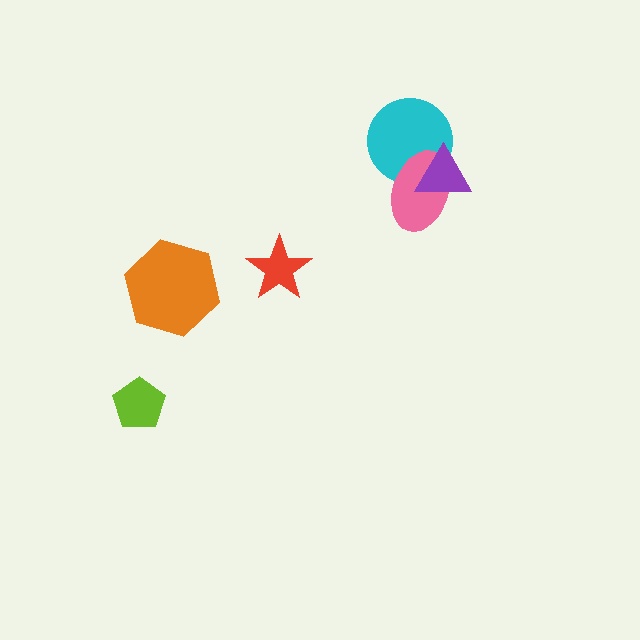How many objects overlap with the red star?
0 objects overlap with the red star.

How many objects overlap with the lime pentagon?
0 objects overlap with the lime pentagon.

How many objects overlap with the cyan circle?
2 objects overlap with the cyan circle.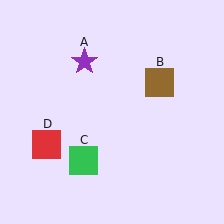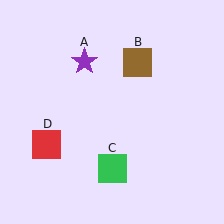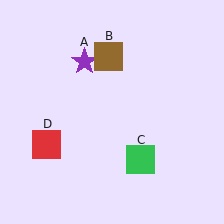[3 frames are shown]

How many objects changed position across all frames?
2 objects changed position: brown square (object B), green square (object C).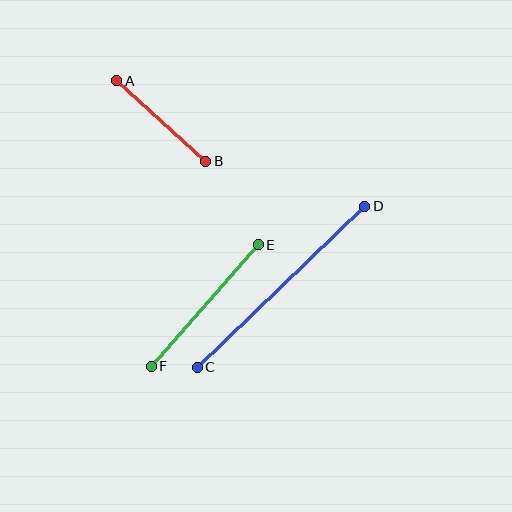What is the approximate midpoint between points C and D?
The midpoint is at approximately (281, 287) pixels.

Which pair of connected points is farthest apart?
Points C and D are farthest apart.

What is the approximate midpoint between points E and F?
The midpoint is at approximately (205, 306) pixels.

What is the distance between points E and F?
The distance is approximately 162 pixels.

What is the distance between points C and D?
The distance is approximately 232 pixels.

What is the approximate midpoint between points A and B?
The midpoint is at approximately (161, 121) pixels.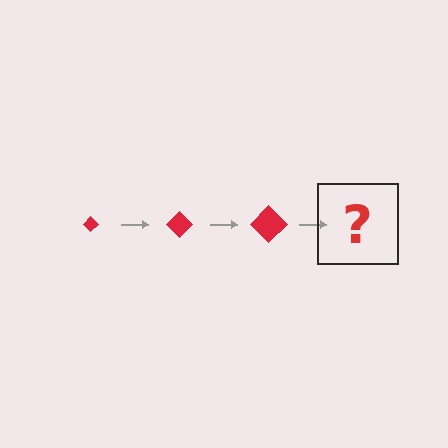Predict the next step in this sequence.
The next step is a red diamond, larger than the previous one.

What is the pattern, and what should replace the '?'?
The pattern is that the diamond gets progressively larger each step. The '?' should be a red diamond, larger than the previous one.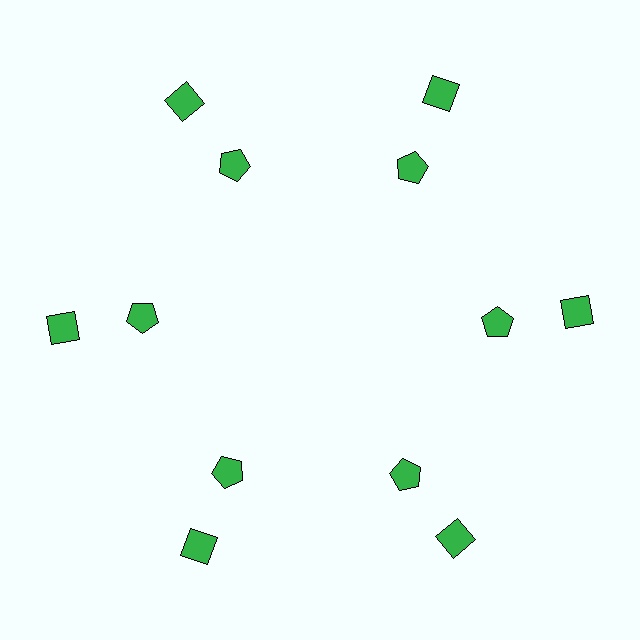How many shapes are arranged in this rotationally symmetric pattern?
There are 12 shapes, arranged in 6 groups of 2.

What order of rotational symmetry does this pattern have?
This pattern has 6-fold rotational symmetry.